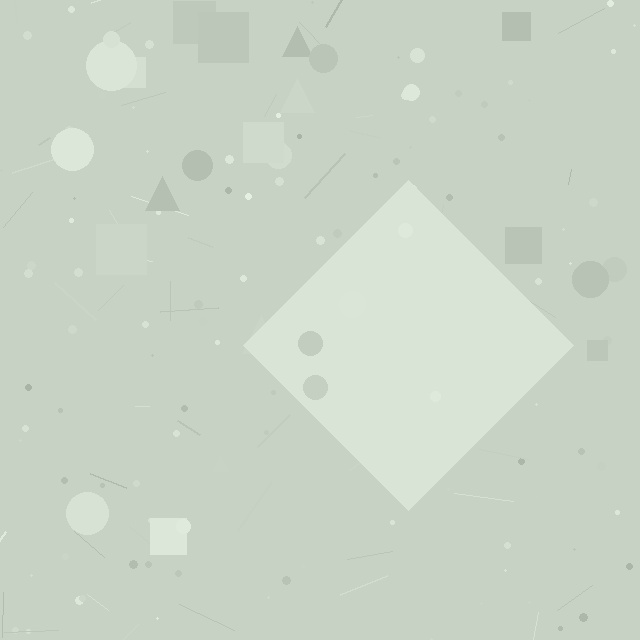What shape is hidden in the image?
A diamond is hidden in the image.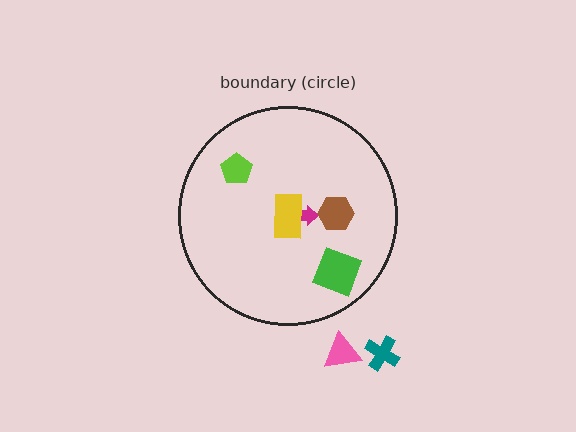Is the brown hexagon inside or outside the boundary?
Inside.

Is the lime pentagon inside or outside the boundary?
Inside.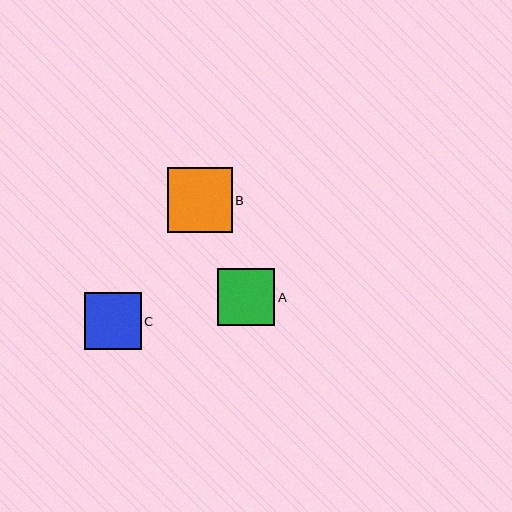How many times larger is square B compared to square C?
Square B is approximately 1.1 times the size of square C.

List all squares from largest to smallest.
From largest to smallest: B, A, C.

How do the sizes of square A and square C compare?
Square A and square C are approximately the same size.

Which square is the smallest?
Square C is the smallest with a size of approximately 57 pixels.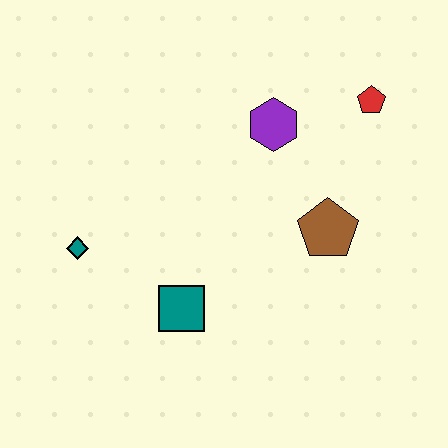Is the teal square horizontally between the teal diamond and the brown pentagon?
Yes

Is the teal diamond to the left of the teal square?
Yes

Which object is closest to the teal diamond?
The teal square is closest to the teal diamond.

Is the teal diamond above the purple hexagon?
No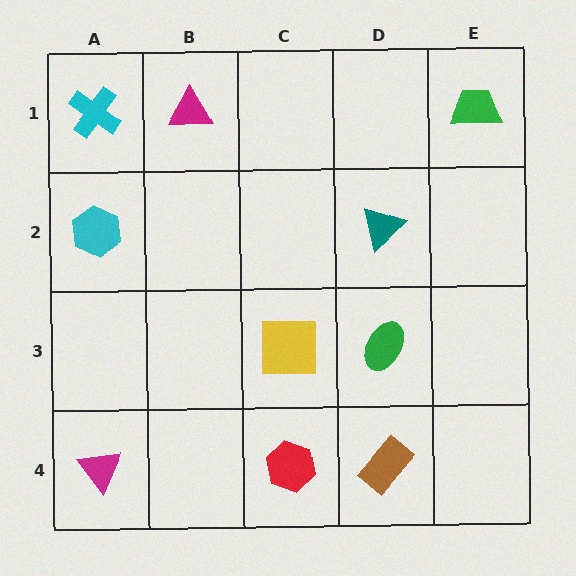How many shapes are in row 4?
3 shapes.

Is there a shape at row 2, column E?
No, that cell is empty.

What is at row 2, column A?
A cyan hexagon.